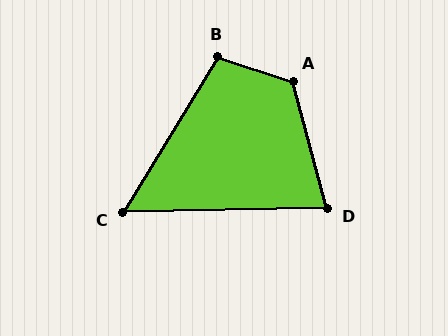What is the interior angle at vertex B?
Approximately 104 degrees (obtuse).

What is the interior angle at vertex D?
Approximately 76 degrees (acute).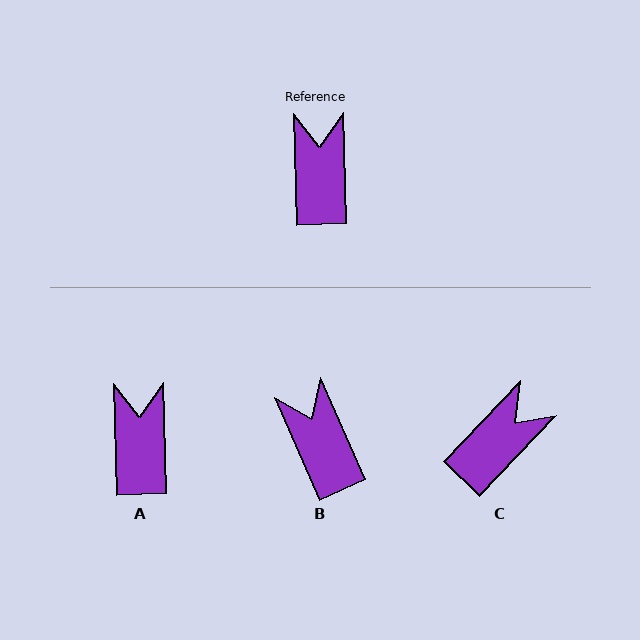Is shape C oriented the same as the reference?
No, it is off by about 46 degrees.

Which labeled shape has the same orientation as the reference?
A.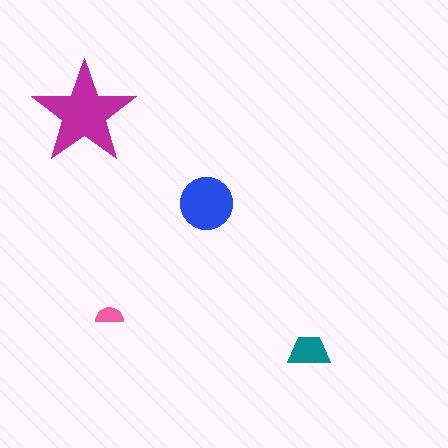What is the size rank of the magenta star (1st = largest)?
1st.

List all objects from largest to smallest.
The magenta star, the blue circle, the teal trapezoid, the pink semicircle.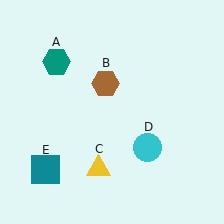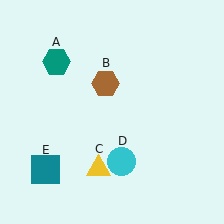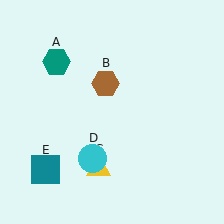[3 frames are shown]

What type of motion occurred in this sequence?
The cyan circle (object D) rotated clockwise around the center of the scene.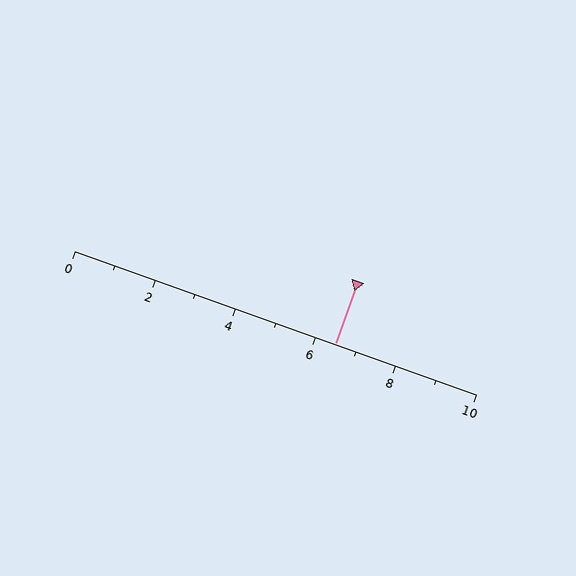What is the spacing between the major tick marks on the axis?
The major ticks are spaced 2 apart.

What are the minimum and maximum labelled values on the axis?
The axis runs from 0 to 10.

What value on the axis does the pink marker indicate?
The marker indicates approximately 6.5.